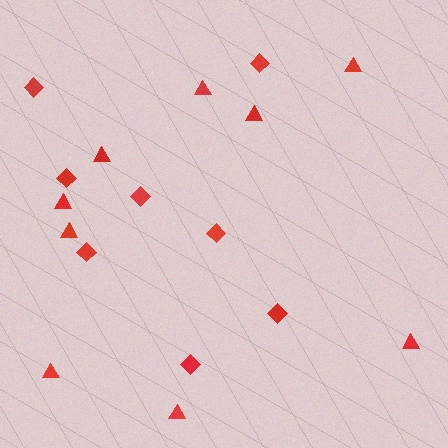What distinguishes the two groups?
There are 2 groups: one group of triangles (9) and one group of diamonds (8).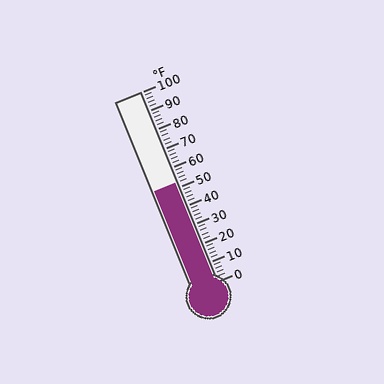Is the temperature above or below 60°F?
The temperature is below 60°F.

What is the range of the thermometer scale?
The thermometer scale ranges from 0°F to 100°F.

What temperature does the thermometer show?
The thermometer shows approximately 52°F.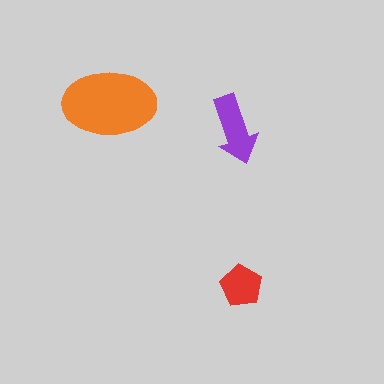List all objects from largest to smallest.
The orange ellipse, the purple arrow, the red pentagon.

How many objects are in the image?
There are 3 objects in the image.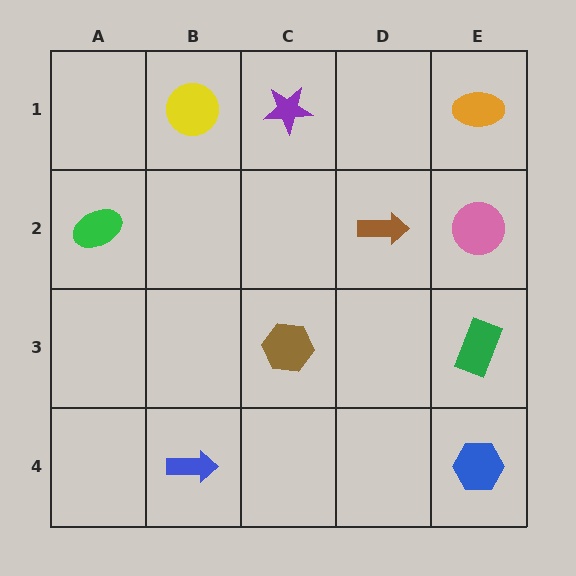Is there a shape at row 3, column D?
No, that cell is empty.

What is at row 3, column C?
A brown hexagon.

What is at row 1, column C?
A purple star.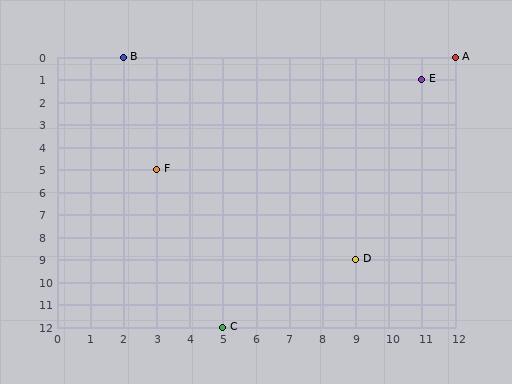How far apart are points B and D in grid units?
Points B and D are 7 columns and 9 rows apart (about 11.4 grid units diagonally).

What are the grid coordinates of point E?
Point E is at grid coordinates (11, 1).